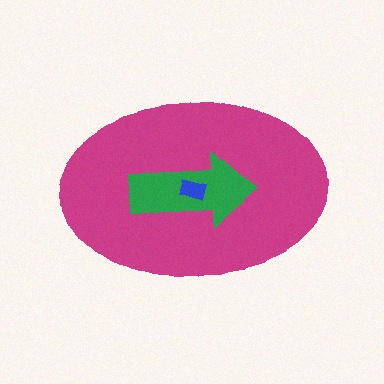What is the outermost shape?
The magenta ellipse.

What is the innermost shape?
The blue rectangle.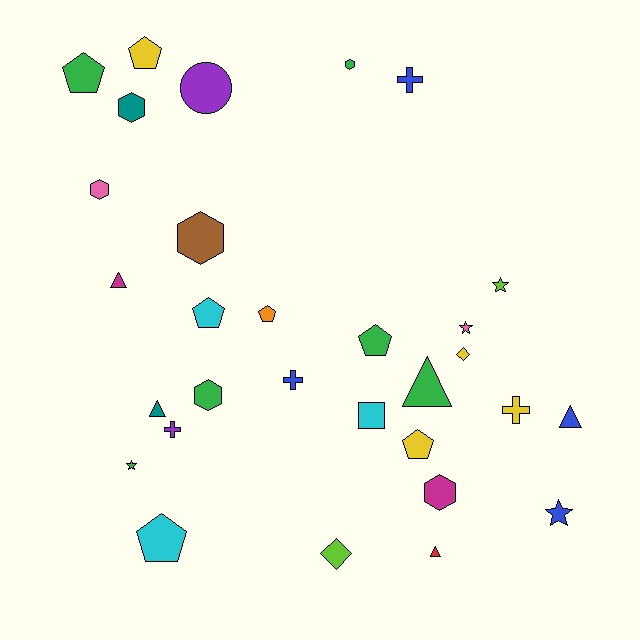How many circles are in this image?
There is 1 circle.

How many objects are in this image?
There are 30 objects.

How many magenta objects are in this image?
There are 2 magenta objects.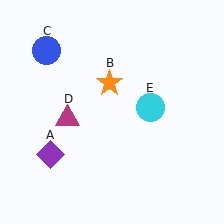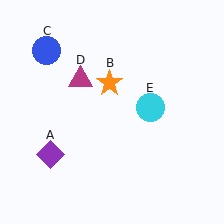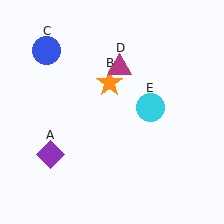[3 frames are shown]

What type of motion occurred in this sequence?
The magenta triangle (object D) rotated clockwise around the center of the scene.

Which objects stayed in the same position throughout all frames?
Purple diamond (object A) and orange star (object B) and blue circle (object C) and cyan circle (object E) remained stationary.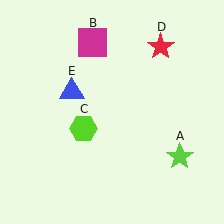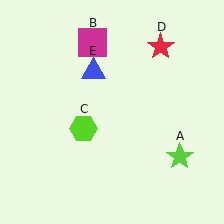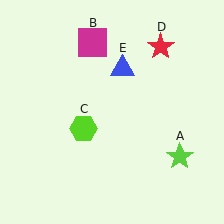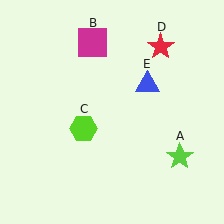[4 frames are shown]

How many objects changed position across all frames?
1 object changed position: blue triangle (object E).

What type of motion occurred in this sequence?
The blue triangle (object E) rotated clockwise around the center of the scene.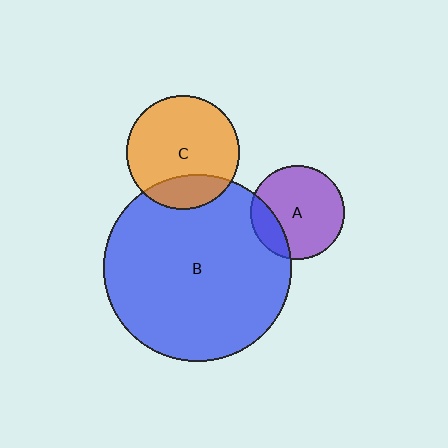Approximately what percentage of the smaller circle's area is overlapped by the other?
Approximately 20%.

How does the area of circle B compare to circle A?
Approximately 4.0 times.